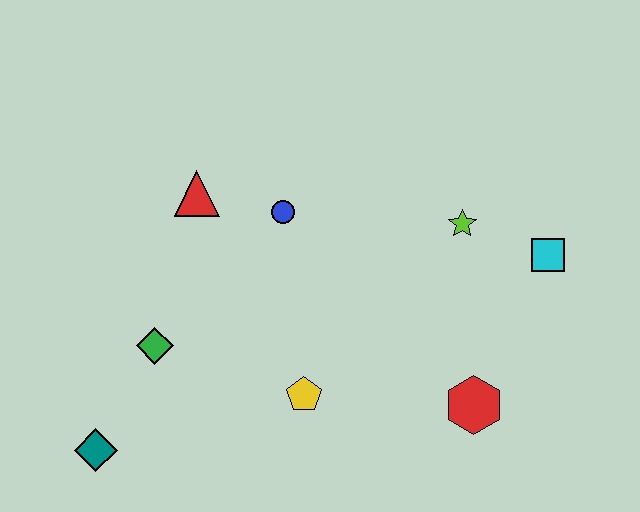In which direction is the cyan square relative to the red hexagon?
The cyan square is above the red hexagon.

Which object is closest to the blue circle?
The red triangle is closest to the blue circle.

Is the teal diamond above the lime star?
No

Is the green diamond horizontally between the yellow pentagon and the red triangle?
No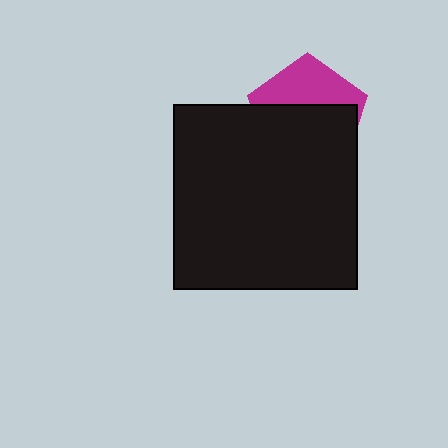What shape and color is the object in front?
The object in front is a black square.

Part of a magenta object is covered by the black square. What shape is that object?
It is a pentagon.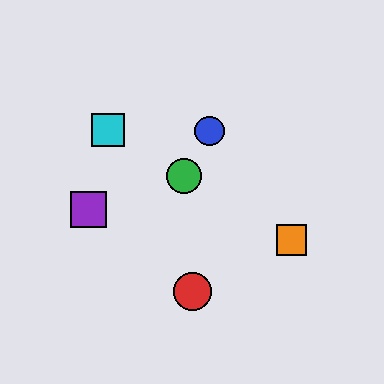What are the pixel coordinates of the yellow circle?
The yellow circle is at (110, 131).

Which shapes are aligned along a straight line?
The green circle, the yellow circle, the orange square, the cyan square are aligned along a straight line.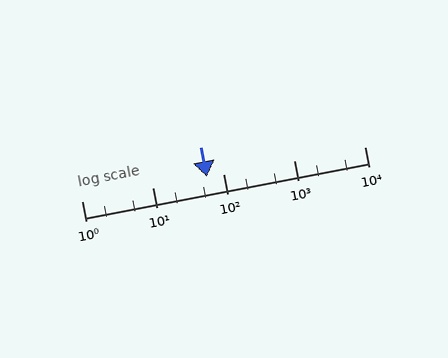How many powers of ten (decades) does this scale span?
The scale spans 4 decades, from 1 to 10000.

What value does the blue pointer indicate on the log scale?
The pointer indicates approximately 59.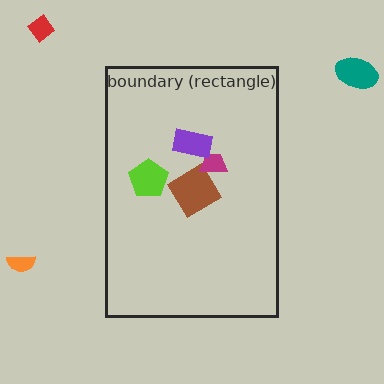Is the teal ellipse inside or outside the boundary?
Outside.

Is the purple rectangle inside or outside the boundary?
Inside.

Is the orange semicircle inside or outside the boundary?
Outside.